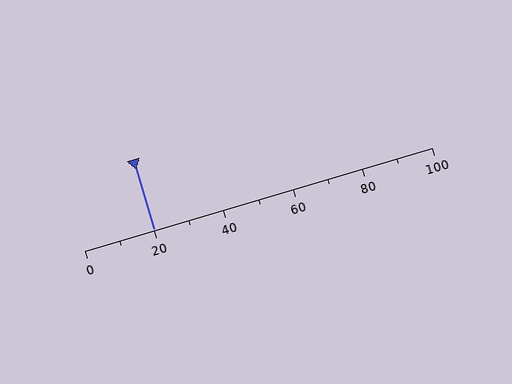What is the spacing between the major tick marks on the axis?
The major ticks are spaced 20 apart.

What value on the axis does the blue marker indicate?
The marker indicates approximately 20.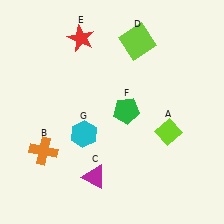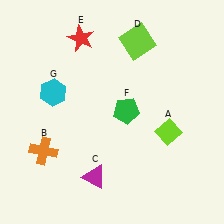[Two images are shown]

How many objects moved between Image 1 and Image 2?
1 object moved between the two images.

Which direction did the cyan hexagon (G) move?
The cyan hexagon (G) moved up.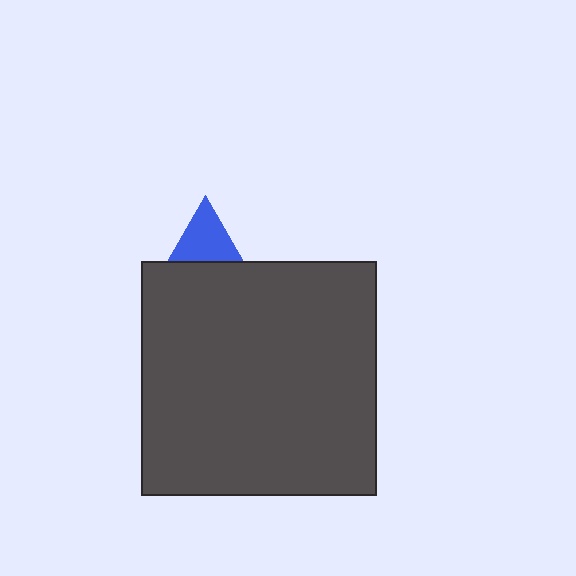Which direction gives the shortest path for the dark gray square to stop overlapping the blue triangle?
Moving down gives the shortest separation.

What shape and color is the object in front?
The object in front is a dark gray square.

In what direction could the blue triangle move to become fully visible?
The blue triangle could move up. That would shift it out from behind the dark gray square entirely.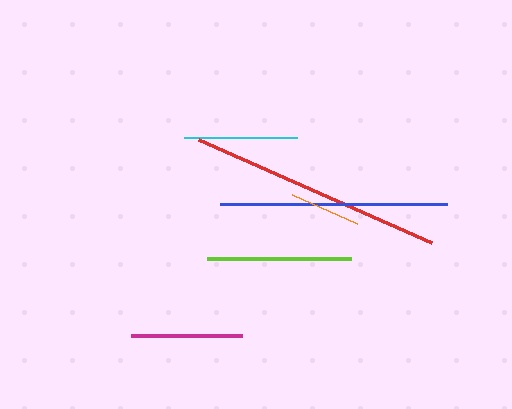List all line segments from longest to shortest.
From longest to shortest: red, blue, lime, cyan, magenta, orange.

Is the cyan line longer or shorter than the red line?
The red line is longer than the cyan line.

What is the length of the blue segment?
The blue segment is approximately 226 pixels long.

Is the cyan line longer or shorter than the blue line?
The blue line is longer than the cyan line.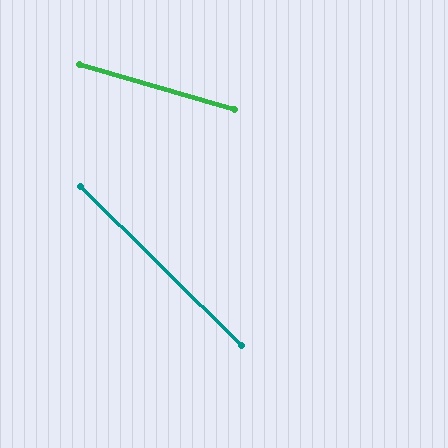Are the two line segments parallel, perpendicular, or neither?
Neither parallel nor perpendicular — they differ by about 29°.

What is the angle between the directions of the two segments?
Approximately 29 degrees.